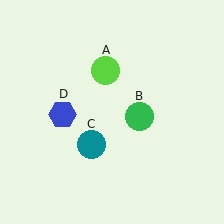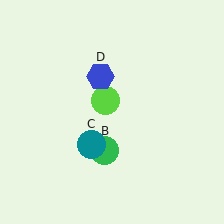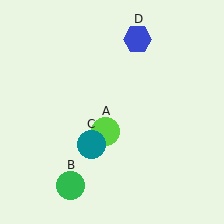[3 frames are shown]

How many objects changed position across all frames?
3 objects changed position: lime circle (object A), green circle (object B), blue hexagon (object D).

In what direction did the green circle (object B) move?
The green circle (object B) moved down and to the left.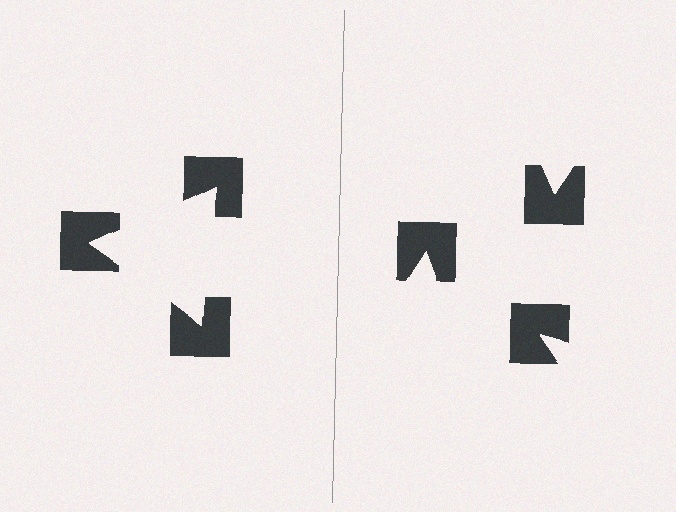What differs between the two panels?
The notched squares are positioned identically on both sides; only the wedge orientations differ. On the left they align to a triangle; on the right they are misaligned.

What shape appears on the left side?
An illusory triangle.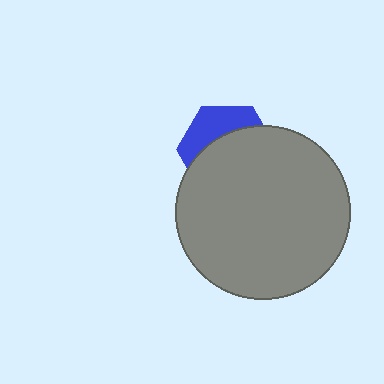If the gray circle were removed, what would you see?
You would see the complete blue hexagon.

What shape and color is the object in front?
The object in front is a gray circle.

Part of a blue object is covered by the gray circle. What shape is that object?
It is a hexagon.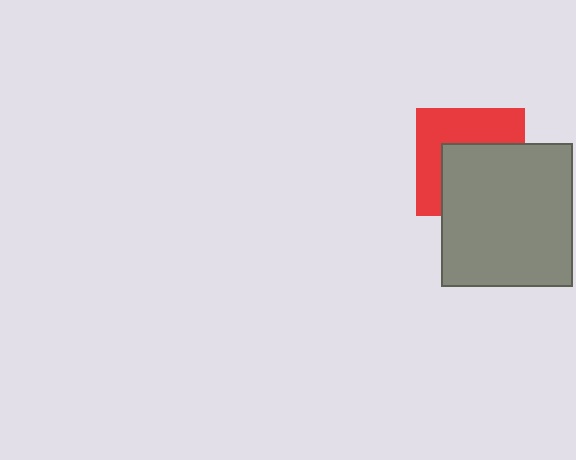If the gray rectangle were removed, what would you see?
You would see the complete red square.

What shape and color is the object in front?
The object in front is a gray rectangle.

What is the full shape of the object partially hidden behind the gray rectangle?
The partially hidden object is a red square.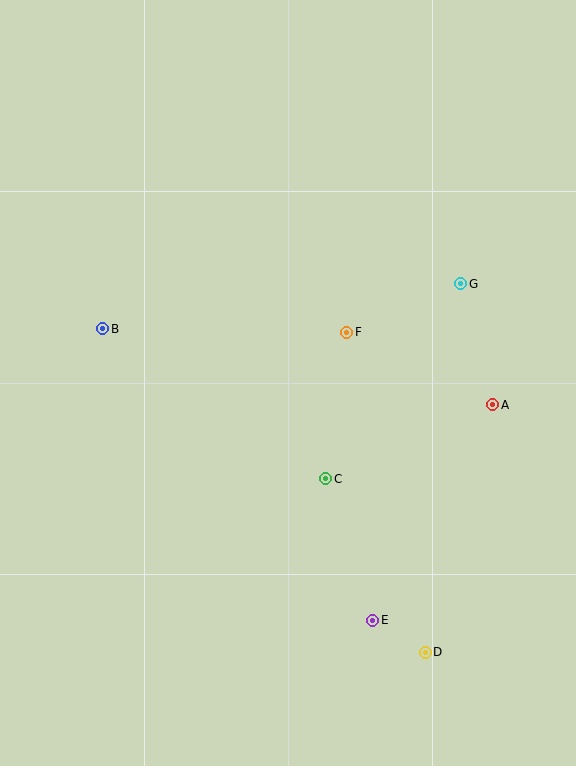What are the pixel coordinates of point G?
Point G is at (461, 284).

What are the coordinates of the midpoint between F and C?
The midpoint between F and C is at (336, 406).